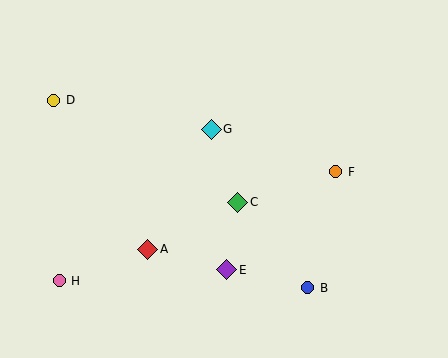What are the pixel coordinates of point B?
Point B is at (308, 288).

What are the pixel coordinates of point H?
Point H is at (59, 281).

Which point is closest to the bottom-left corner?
Point H is closest to the bottom-left corner.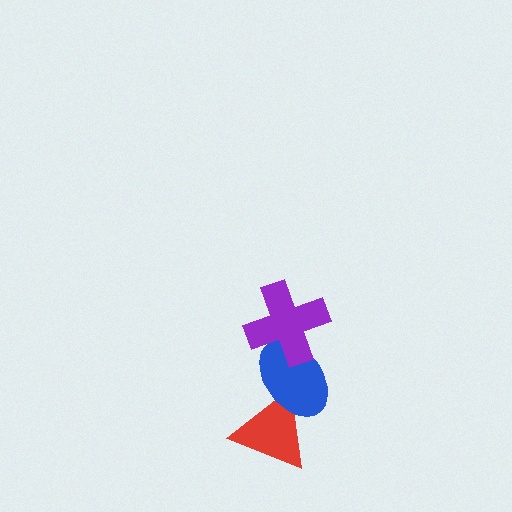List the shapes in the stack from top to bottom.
From top to bottom: the purple cross, the blue ellipse, the red triangle.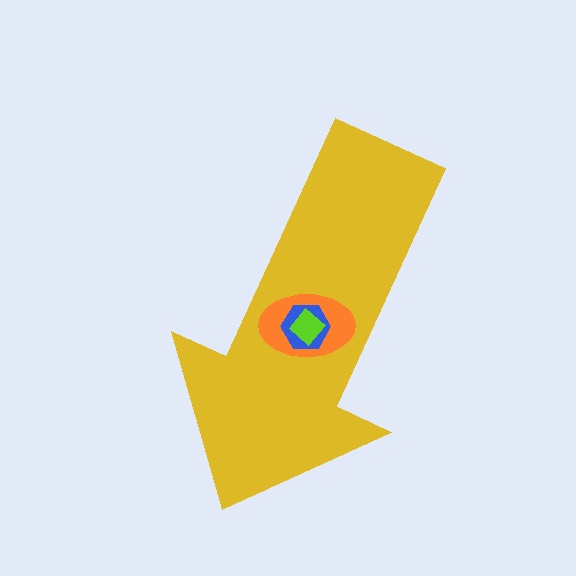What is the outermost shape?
The yellow arrow.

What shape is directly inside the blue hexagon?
The lime diamond.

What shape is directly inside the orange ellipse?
The blue hexagon.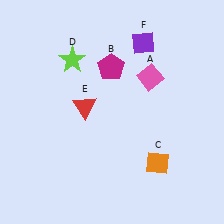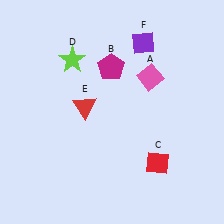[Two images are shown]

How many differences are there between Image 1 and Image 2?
There is 1 difference between the two images.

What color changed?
The diamond (C) changed from orange in Image 1 to red in Image 2.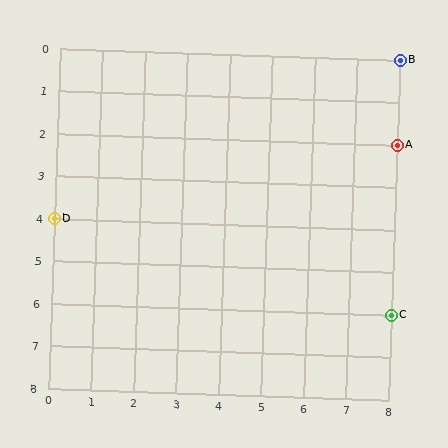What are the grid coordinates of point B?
Point B is at grid coordinates (8, 0).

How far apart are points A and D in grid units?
Points A and D are 8 columns and 2 rows apart (about 8.2 grid units diagonally).